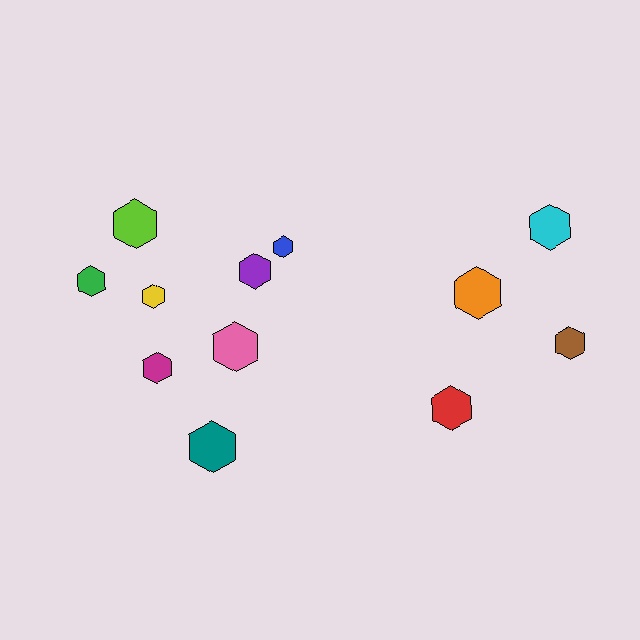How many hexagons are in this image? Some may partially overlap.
There are 12 hexagons.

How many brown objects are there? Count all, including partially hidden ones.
There is 1 brown object.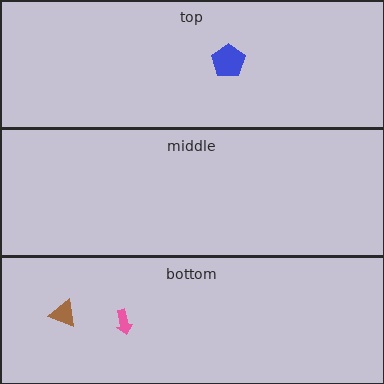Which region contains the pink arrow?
The bottom region.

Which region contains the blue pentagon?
The top region.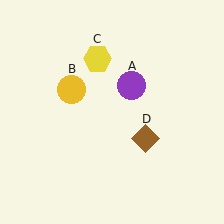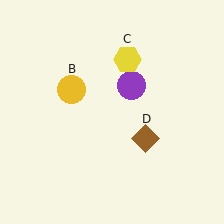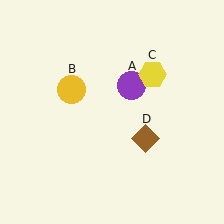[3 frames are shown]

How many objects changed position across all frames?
1 object changed position: yellow hexagon (object C).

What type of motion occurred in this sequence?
The yellow hexagon (object C) rotated clockwise around the center of the scene.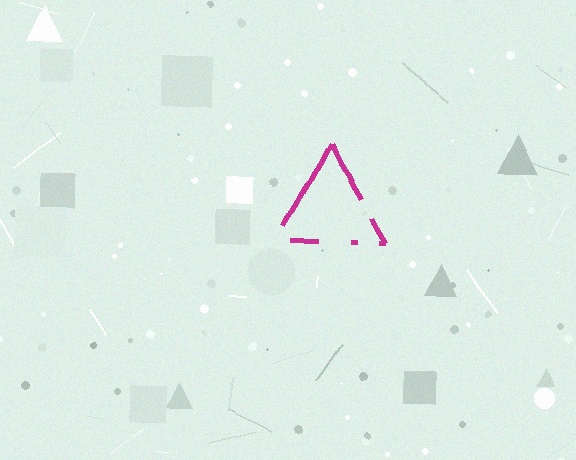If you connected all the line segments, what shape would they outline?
They would outline a triangle.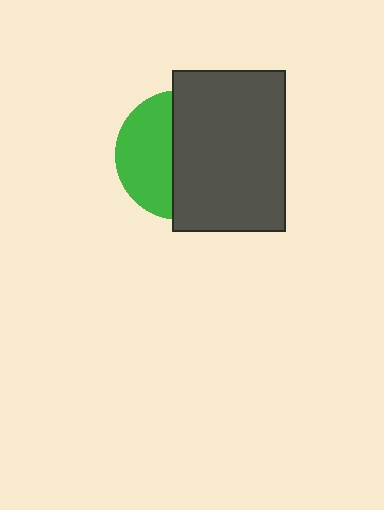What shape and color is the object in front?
The object in front is a dark gray rectangle.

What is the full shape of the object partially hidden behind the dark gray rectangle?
The partially hidden object is a green circle.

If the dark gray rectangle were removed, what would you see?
You would see the complete green circle.